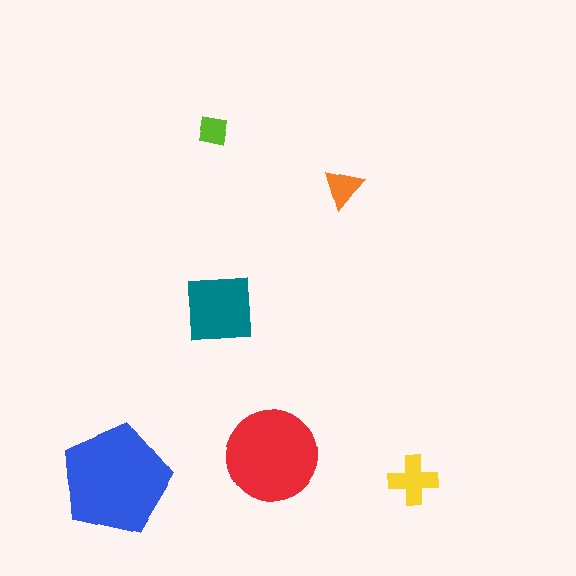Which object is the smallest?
The lime square.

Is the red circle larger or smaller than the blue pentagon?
Smaller.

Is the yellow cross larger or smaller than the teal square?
Smaller.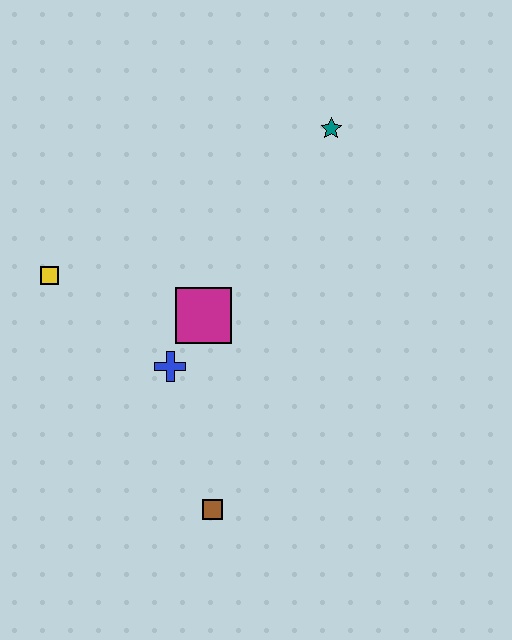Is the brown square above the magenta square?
No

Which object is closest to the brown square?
The blue cross is closest to the brown square.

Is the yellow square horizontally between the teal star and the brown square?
No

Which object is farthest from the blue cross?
The teal star is farthest from the blue cross.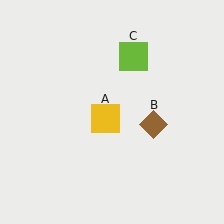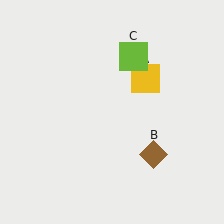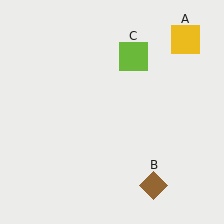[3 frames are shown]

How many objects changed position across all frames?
2 objects changed position: yellow square (object A), brown diamond (object B).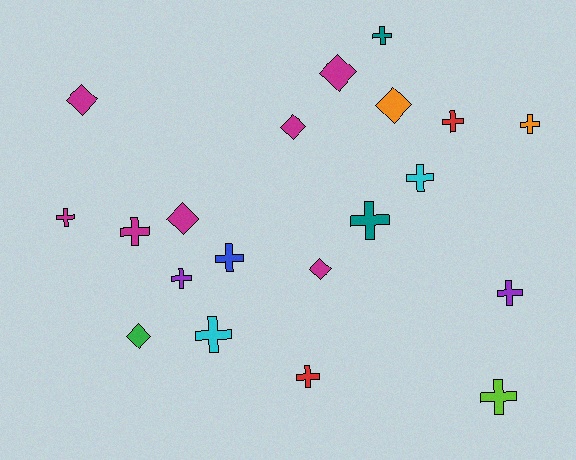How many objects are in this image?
There are 20 objects.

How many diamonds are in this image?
There are 7 diamonds.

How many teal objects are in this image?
There are 2 teal objects.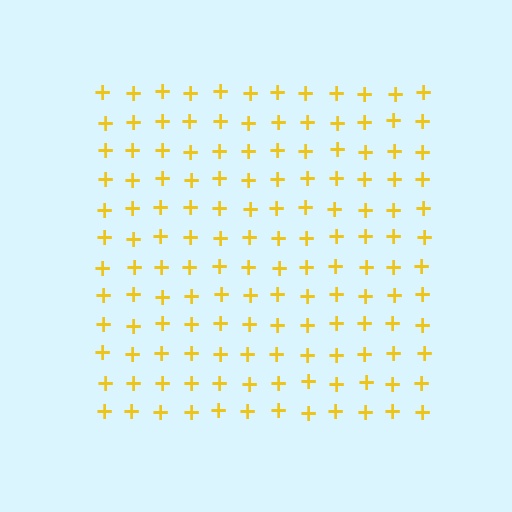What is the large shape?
The large shape is a square.